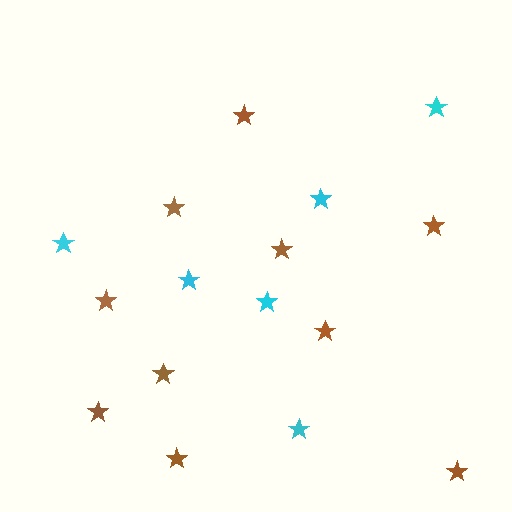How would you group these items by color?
There are 2 groups: one group of cyan stars (6) and one group of brown stars (10).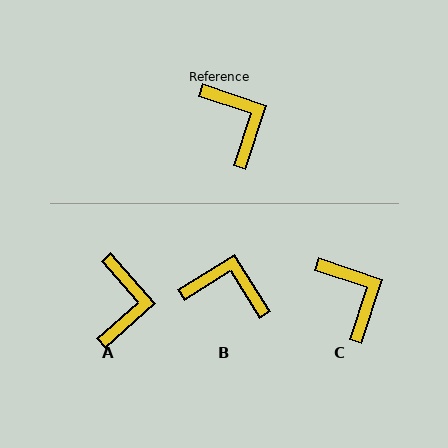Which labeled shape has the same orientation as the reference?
C.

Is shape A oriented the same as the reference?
No, it is off by about 30 degrees.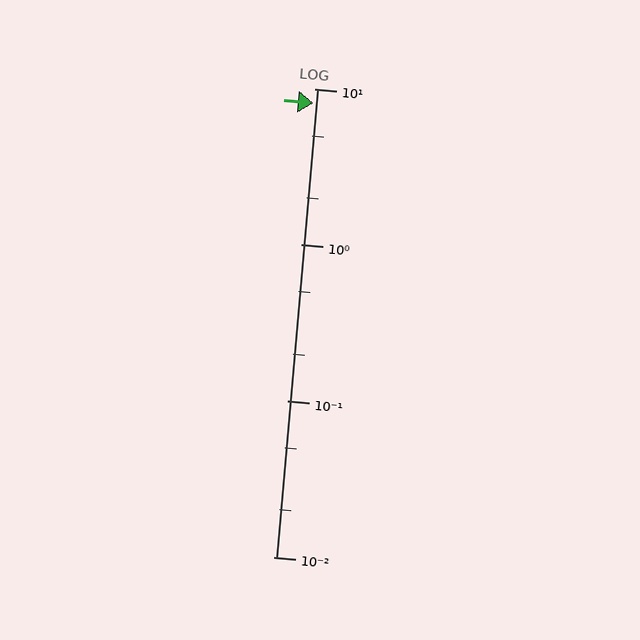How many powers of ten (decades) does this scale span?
The scale spans 3 decades, from 0.01 to 10.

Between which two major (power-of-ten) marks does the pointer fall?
The pointer is between 1 and 10.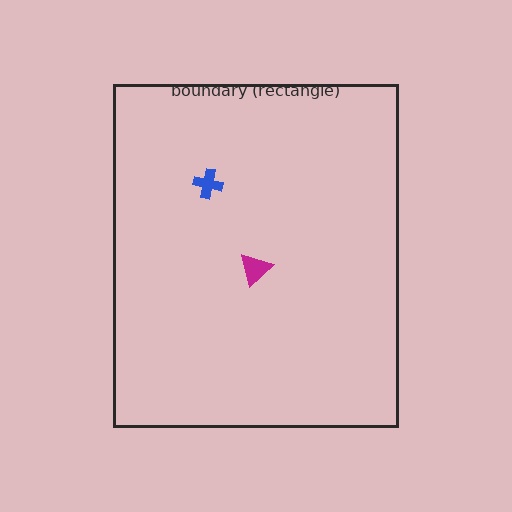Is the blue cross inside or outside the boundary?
Inside.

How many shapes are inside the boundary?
2 inside, 0 outside.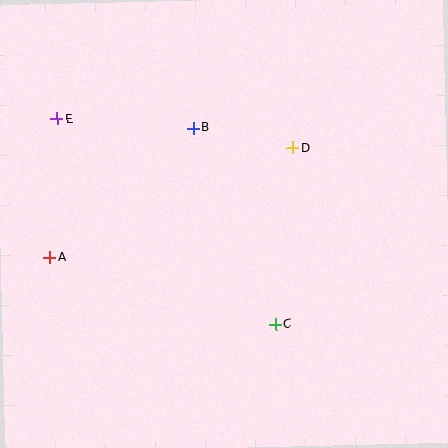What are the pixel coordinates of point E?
Point E is at (57, 119).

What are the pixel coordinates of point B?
Point B is at (193, 128).